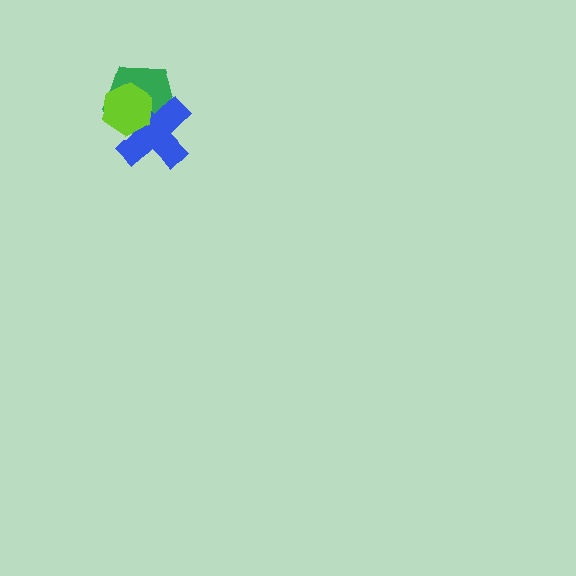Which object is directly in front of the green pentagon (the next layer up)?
The blue cross is directly in front of the green pentagon.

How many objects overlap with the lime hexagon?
2 objects overlap with the lime hexagon.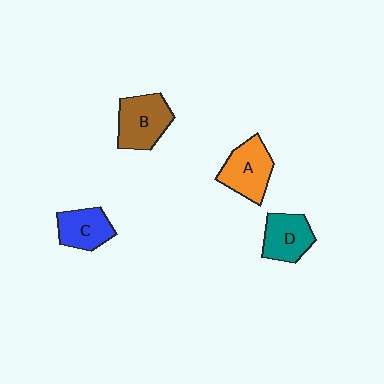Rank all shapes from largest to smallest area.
From largest to smallest: B (brown), A (orange), D (teal), C (blue).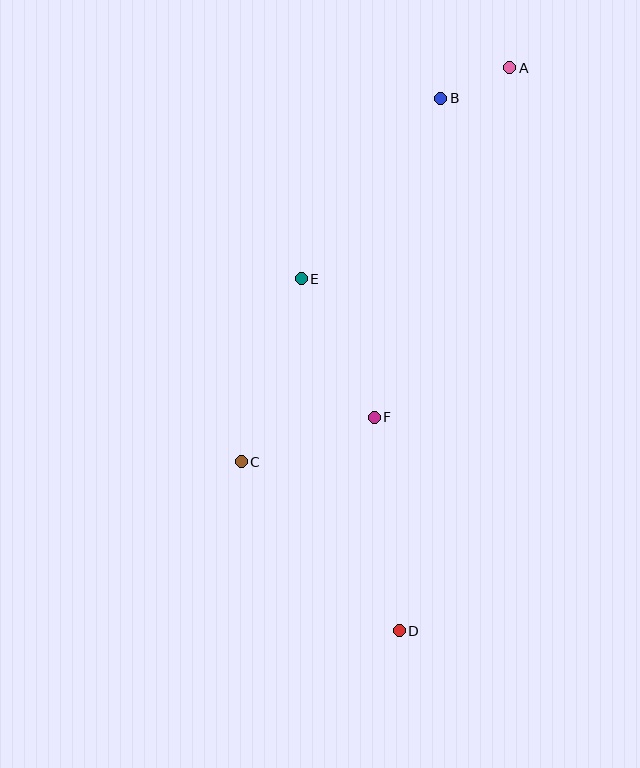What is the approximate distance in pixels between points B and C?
The distance between B and C is approximately 415 pixels.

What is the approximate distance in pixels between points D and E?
The distance between D and E is approximately 365 pixels.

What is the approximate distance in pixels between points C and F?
The distance between C and F is approximately 141 pixels.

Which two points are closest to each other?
Points A and B are closest to each other.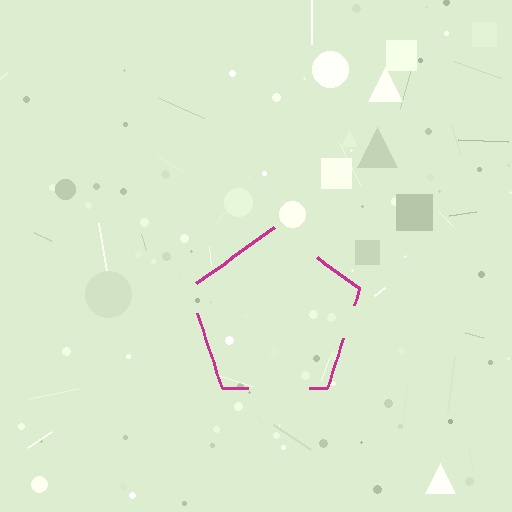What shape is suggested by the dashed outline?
The dashed outline suggests a pentagon.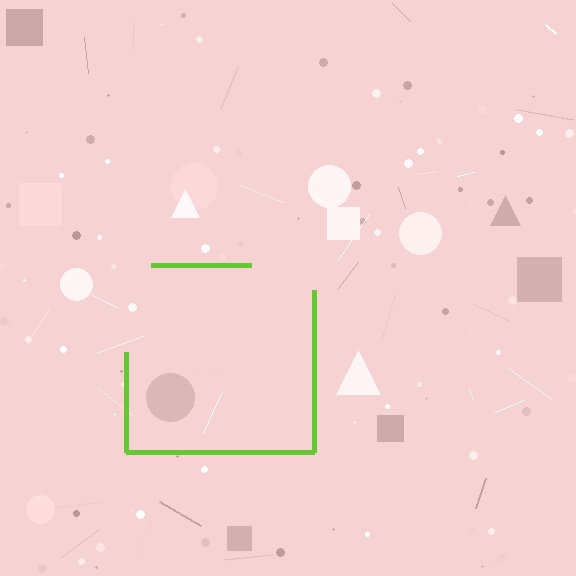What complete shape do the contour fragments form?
The contour fragments form a square.